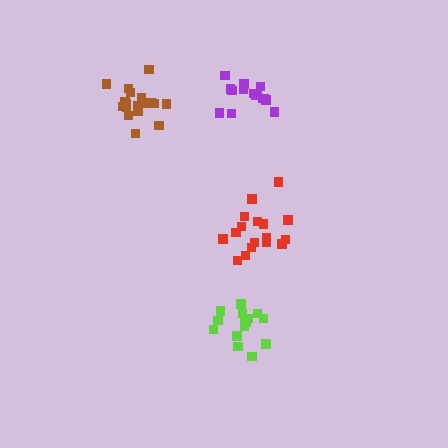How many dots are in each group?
Group 1: 18 dots, Group 2: 15 dots, Group 3: 16 dots, Group 4: 17 dots (66 total).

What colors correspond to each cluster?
The clusters are colored: brown, lime, purple, red.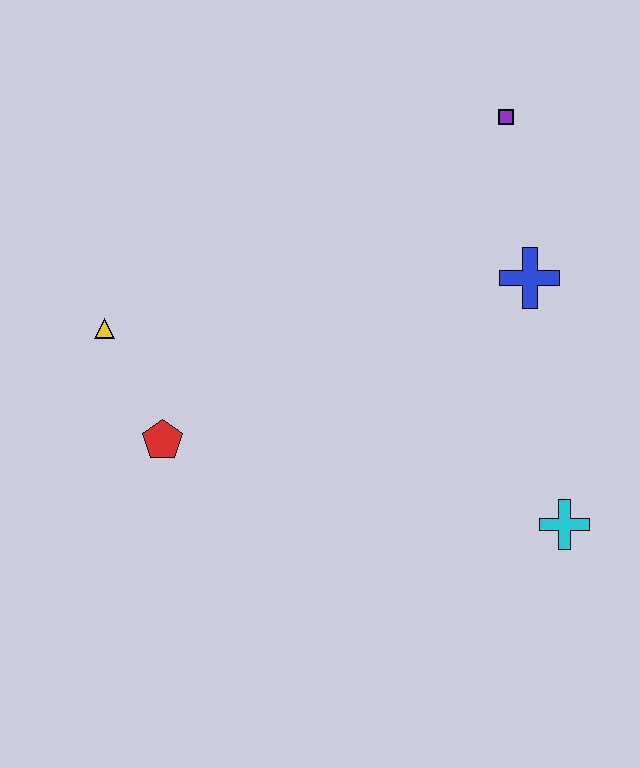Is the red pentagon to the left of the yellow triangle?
No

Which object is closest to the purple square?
The blue cross is closest to the purple square.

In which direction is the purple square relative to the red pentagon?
The purple square is to the right of the red pentagon.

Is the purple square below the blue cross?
No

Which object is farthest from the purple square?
The red pentagon is farthest from the purple square.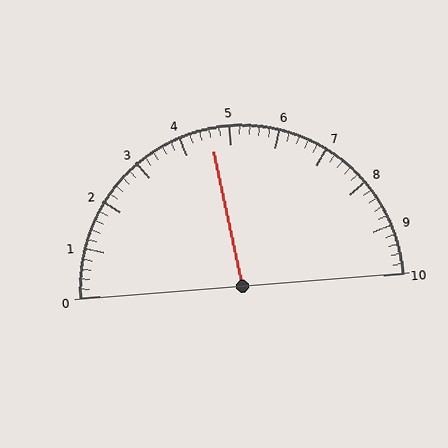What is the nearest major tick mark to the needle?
The nearest major tick mark is 5.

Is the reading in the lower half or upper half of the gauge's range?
The reading is in the lower half of the range (0 to 10).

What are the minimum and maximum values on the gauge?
The gauge ranges from 0 to 10.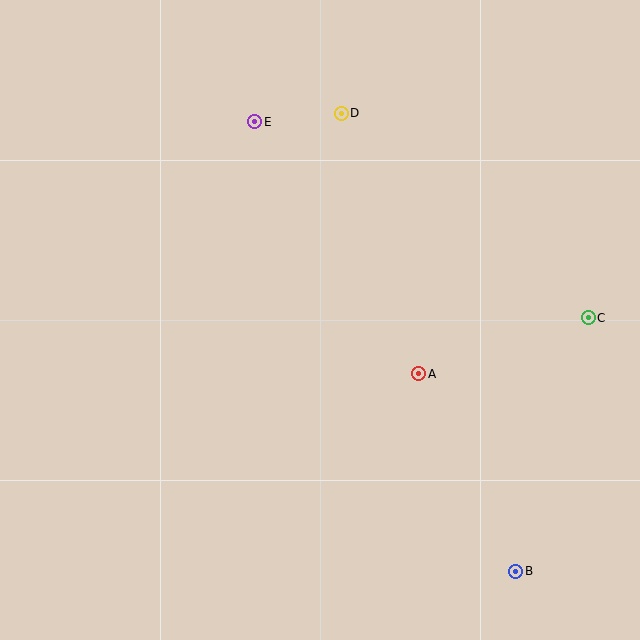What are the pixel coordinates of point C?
Point C is at (588, 318).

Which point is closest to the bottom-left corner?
Point A is closest to the bottom-left corner.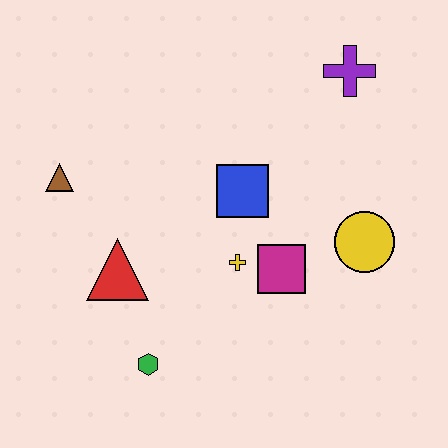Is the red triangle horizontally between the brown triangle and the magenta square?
Yes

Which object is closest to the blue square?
The yellow cross is closest to the blue square.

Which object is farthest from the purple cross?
The green hexagon is farthest from the purple cross.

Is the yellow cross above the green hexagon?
Yes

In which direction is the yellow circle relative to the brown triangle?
The yellow circle is to the right of the brown triangle.